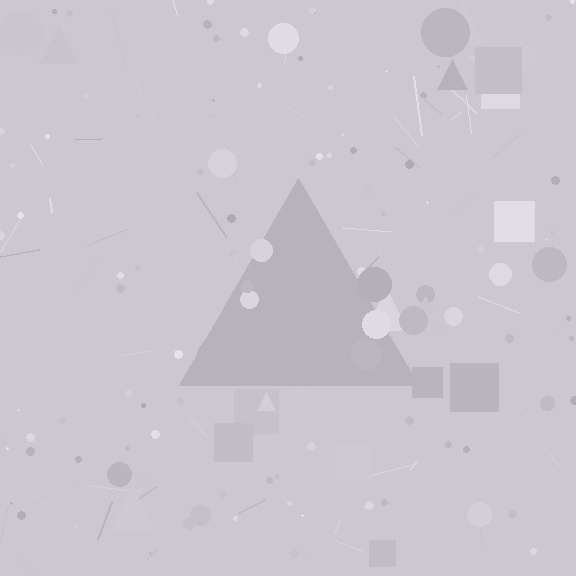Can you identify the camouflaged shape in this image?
The camouflaged shape is a triangle.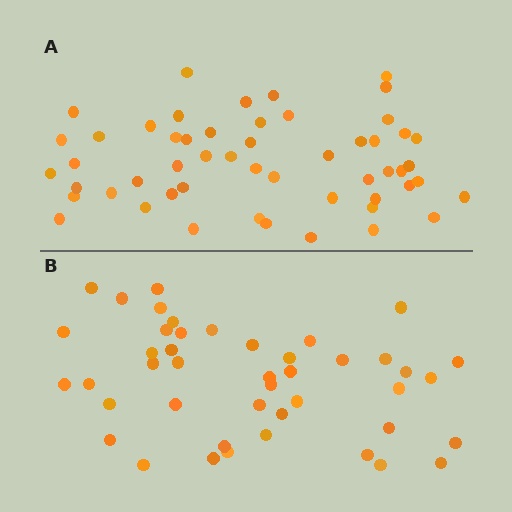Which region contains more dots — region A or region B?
Region A (the top region) has more dots.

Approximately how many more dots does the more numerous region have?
Region A has roughly 8 or so more dots than region B.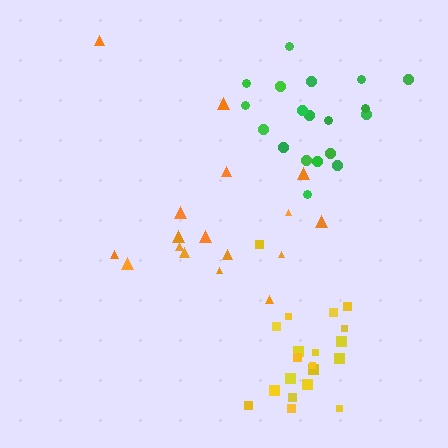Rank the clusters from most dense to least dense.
yellow, green, orange.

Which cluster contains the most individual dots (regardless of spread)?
Yellow (20).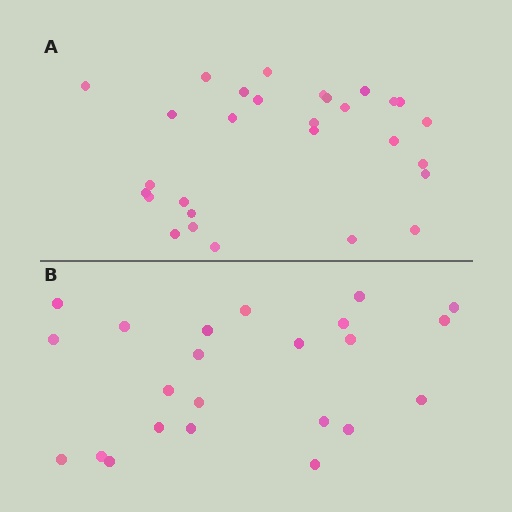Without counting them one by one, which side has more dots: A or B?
Region A (the top region) has more dots.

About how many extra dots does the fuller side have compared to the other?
Region A has about 6 more dots than region B.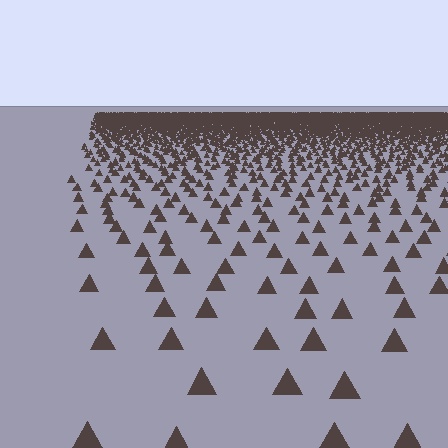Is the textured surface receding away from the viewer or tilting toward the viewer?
The surface is receding away from the viewer. Texture elements get smaller and denser toward the top.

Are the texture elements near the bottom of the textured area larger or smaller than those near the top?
Larger. Near the bottom, elements are closer to the viewer and appear at a bigger on-screen size.